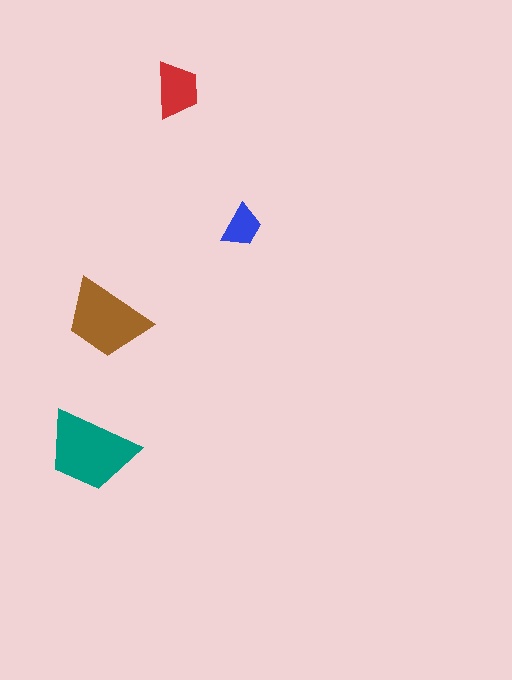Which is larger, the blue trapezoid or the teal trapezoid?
The teal one.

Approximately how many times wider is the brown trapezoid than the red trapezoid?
About 1.5 times wider.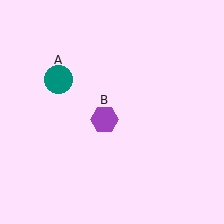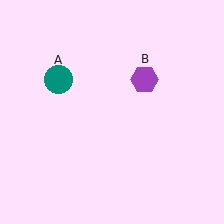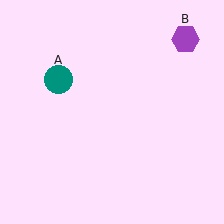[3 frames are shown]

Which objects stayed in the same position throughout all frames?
Teal circle (object A) remained stationary.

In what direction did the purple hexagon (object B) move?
The purple hexagon (object B) moved up and to the right.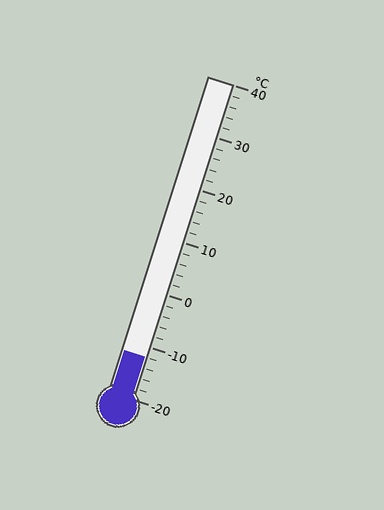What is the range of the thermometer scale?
The thermometer scale ranges from -20°C to 40°C.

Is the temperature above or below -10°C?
The temperature is below -10°C.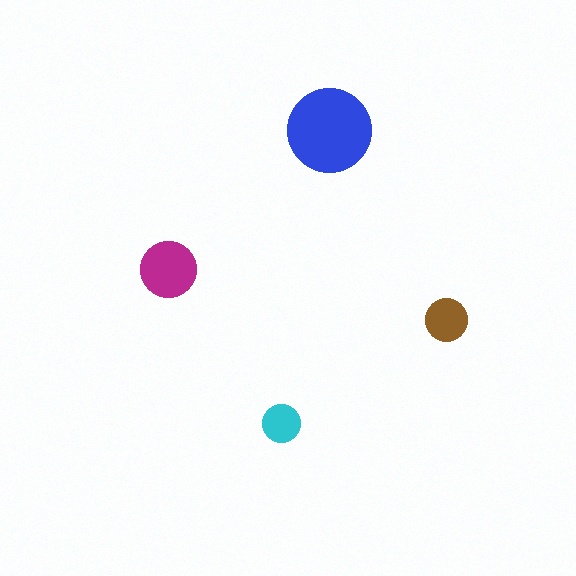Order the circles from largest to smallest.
the blue one, the magenta one, the brown one, the cyan one.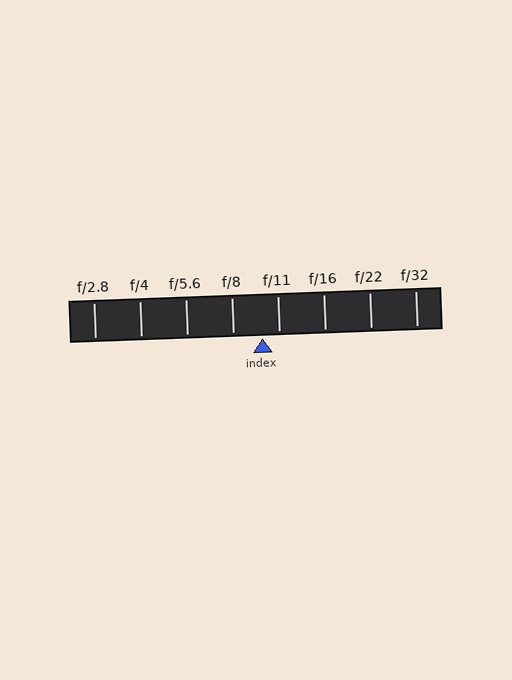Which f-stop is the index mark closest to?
The index mark is closest to f/11.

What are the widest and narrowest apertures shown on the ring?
The widest aperture shown is f/2.8 and the narrowest is f/32.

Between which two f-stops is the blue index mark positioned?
The index mark is between f/8 and f/11.